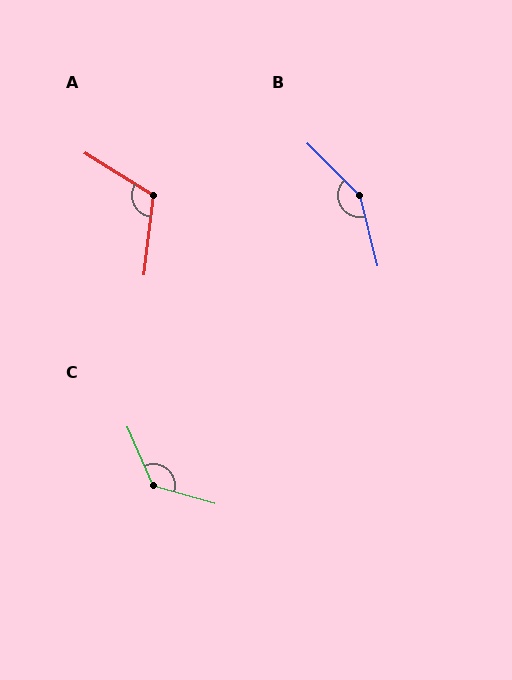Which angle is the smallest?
A, at approximately 115 degrees.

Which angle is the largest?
B, at approximately 149 degrees.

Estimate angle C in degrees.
Approximately 129 degrees.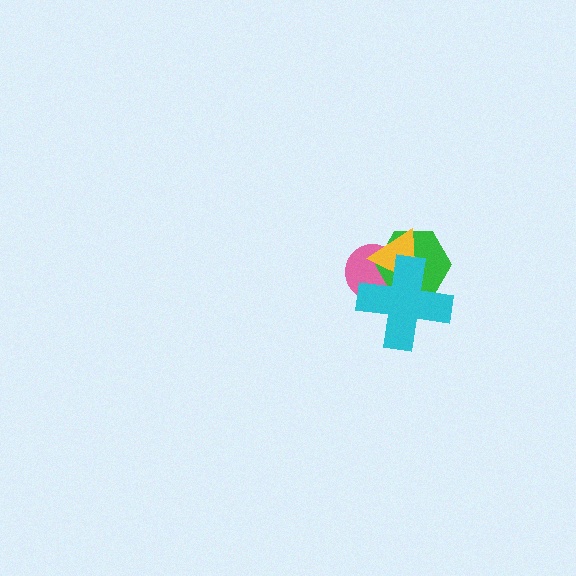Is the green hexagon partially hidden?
Yes, it is partially covered by another shape.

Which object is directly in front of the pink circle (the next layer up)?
The green hexagon is directly in front of the pink circle.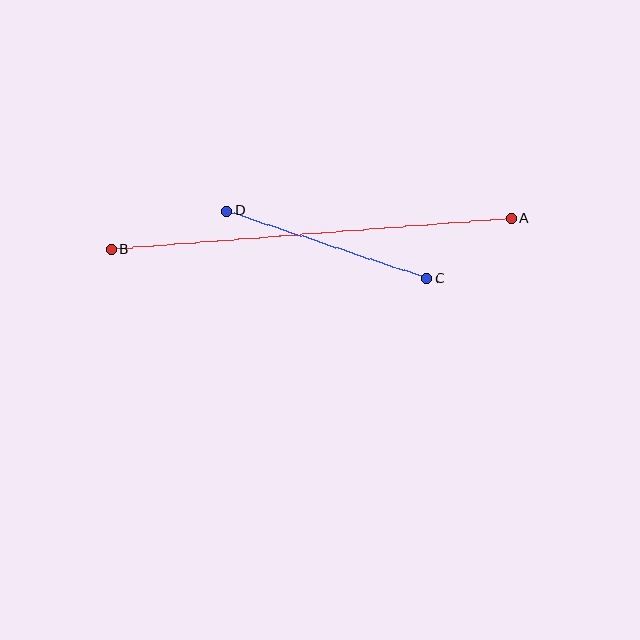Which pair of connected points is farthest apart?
Points A and B are farthest apart.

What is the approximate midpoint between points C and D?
The midpoint is at approximately (327, 245) pixels.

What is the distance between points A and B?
The distance is approximately 402 pixels.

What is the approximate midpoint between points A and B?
The midpoint is at approximately (311, 234) pixels.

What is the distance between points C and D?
The distance is approximately 211 pixels.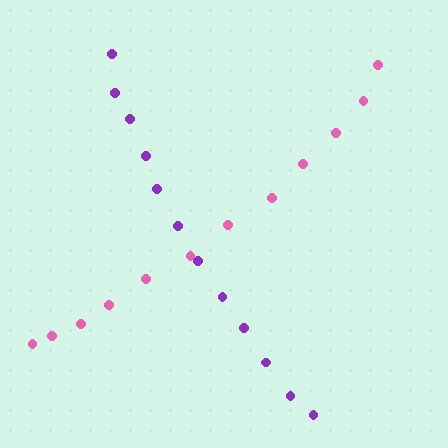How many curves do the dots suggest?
There are 2 distinct paths.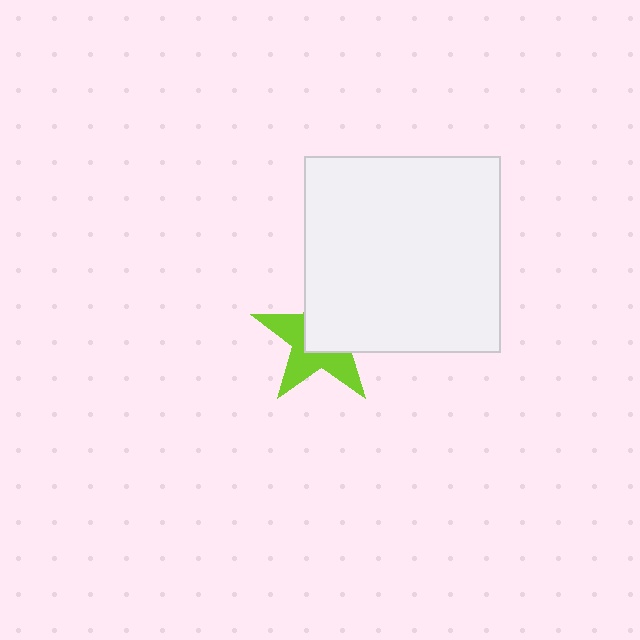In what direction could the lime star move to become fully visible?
The lime star could move toward the lower-left. That would shift it out from behind the white square entirely.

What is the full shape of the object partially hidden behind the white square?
The partially hidden object is a lime star.